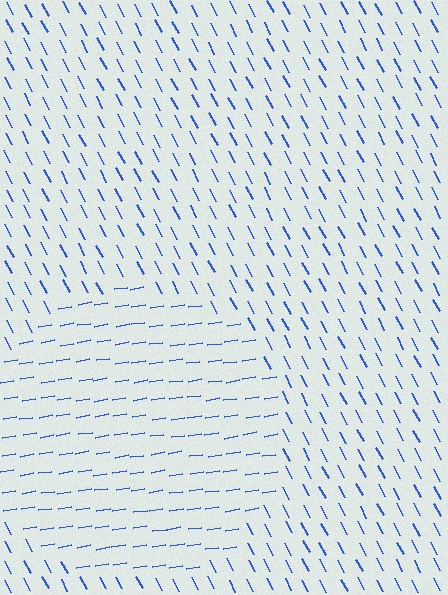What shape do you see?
I see a circle.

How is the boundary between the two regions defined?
The boundary is defined purely by a change in line orientation (approximately 71 degrees difference). All lines are the same color and thickness.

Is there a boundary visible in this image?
Yes, there is a texture boundary formed by a change in line orientation.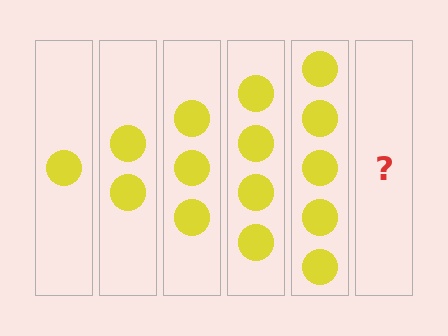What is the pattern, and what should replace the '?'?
The pattern is that each step adds one more circle. The '?' should be 6 circles.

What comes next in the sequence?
The next element should be 6 circles.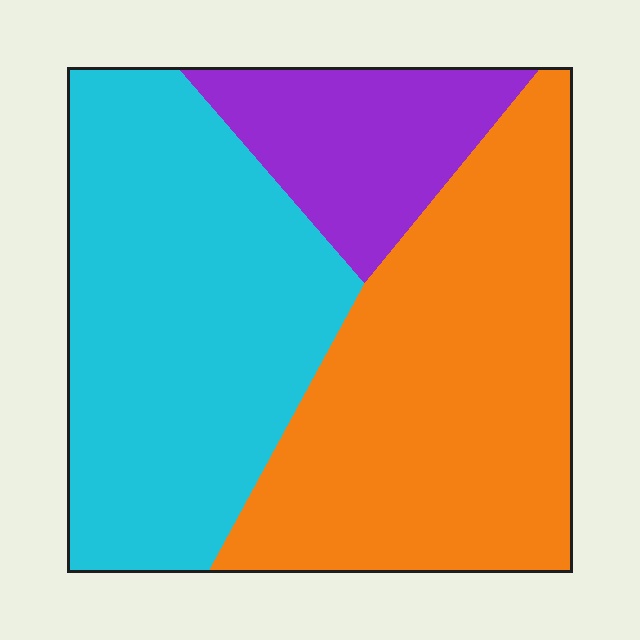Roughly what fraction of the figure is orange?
Orange covers 43% of the figure.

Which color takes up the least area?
Purple, at roughly 15%.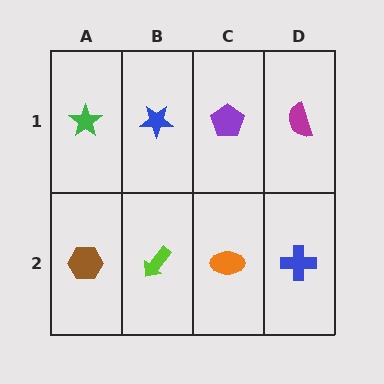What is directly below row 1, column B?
A lime arrow.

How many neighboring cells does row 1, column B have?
3.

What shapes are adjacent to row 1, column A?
A brown hexagon (row 2, column A), a blue star (row 1, column B).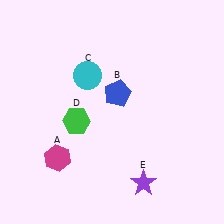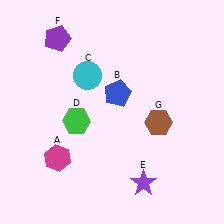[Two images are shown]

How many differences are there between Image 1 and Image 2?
There are 2 differences between the two images.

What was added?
A purple pentagon (F), a brown hexagon (G) were added in Image 2.